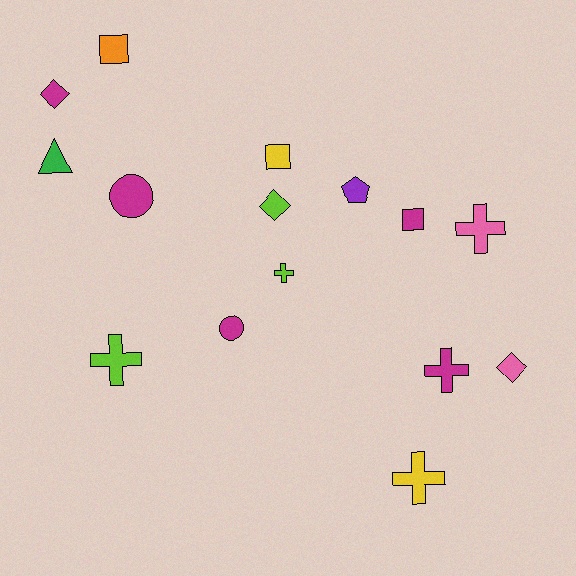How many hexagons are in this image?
There are no hexagons.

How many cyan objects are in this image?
There are no cyan objects.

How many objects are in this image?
There are 15 objects.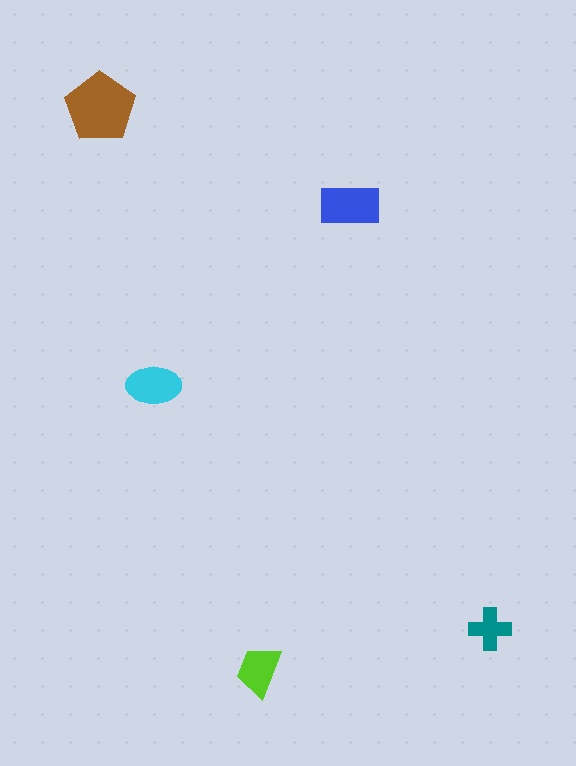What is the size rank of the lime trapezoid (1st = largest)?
4th.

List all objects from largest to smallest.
The brown pentagon, the blue rectangle, the cyan ellipse, the lime trapezoid, the teal cross.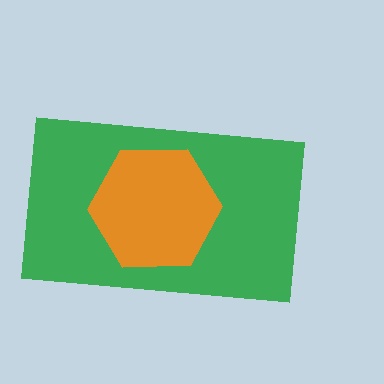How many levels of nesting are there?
2.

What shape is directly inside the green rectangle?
The orange hexagon.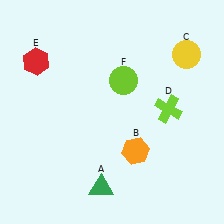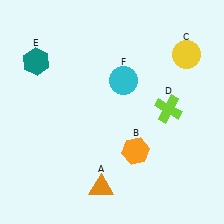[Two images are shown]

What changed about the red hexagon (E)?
In Image 1, E is red. In Image 2, it changed to teal.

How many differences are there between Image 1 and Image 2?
There are 3 differences between the two images.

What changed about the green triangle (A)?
In Image 1, A is green. In Image 2, it changed to orange.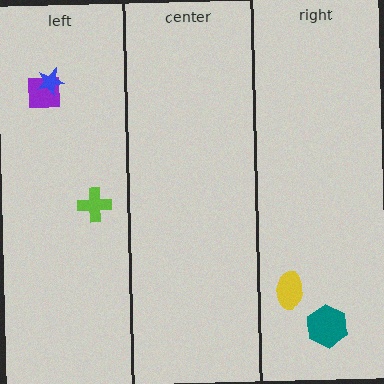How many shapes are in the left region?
3.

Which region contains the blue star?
The left region.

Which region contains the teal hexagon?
The right region.